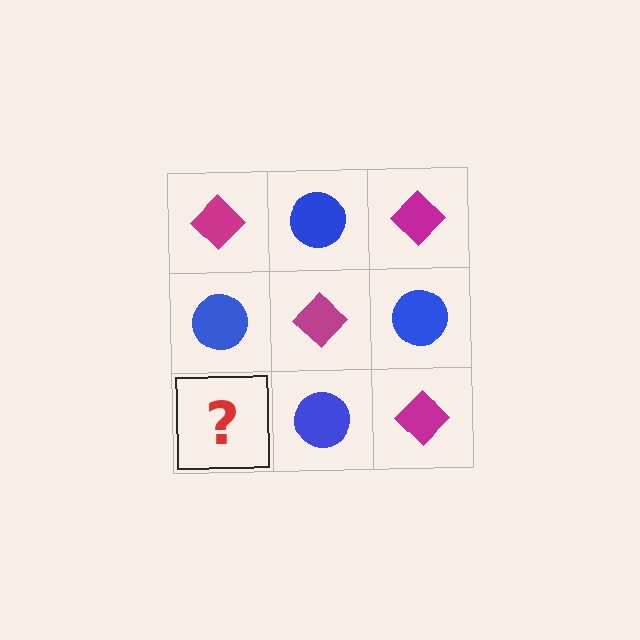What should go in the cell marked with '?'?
The missing cell should contain a magenta diamond.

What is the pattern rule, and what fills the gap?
The rule is that it alternates magenta diamond and blue circle in a checkerboard pattern. The gap should be filled with a magenta diamond.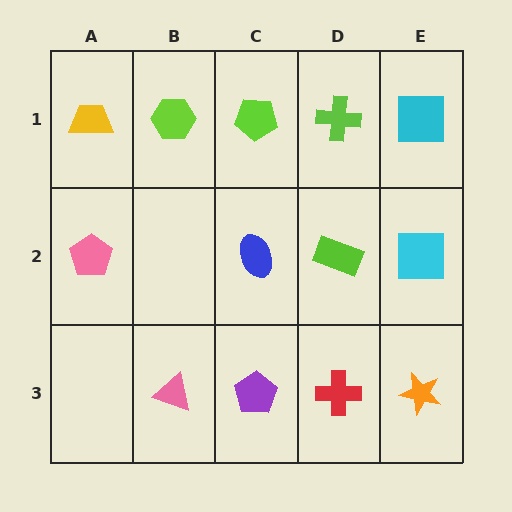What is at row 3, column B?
A pink triangle.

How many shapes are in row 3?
4 shapes.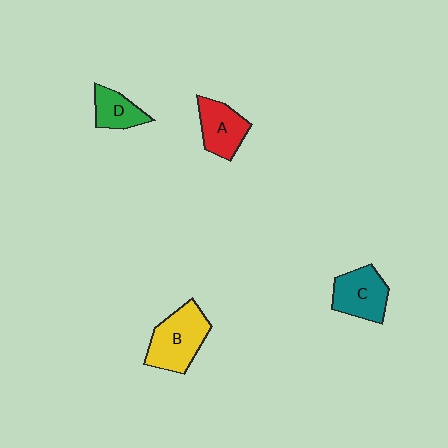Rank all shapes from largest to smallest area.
From largest to smallest: B (yellow), C (teal), A (red), D (green).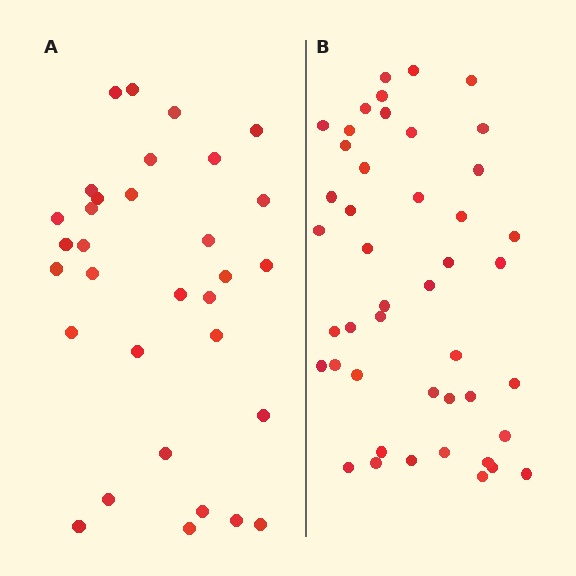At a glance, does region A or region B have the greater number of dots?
Region B (the right region) has more dots.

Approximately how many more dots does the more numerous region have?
Region B has approximately 15 more dots than region A.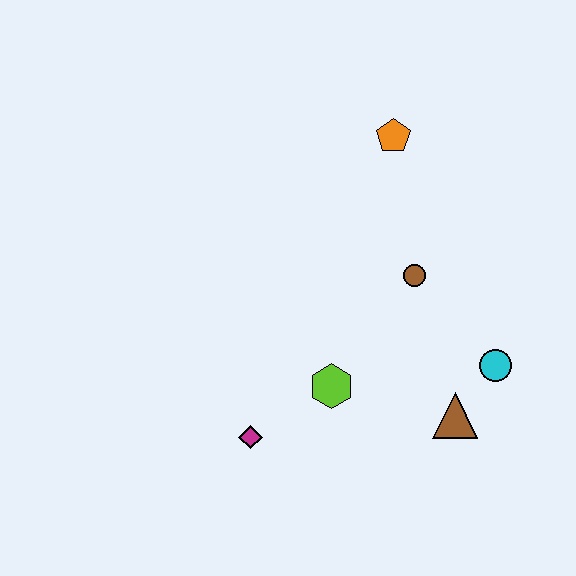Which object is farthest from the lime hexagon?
The orange pentagon is farthest from the lime hexagon.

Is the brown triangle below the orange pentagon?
Yes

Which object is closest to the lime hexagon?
The magenta diamond is closest to the lime hexagon.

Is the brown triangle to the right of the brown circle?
Yes